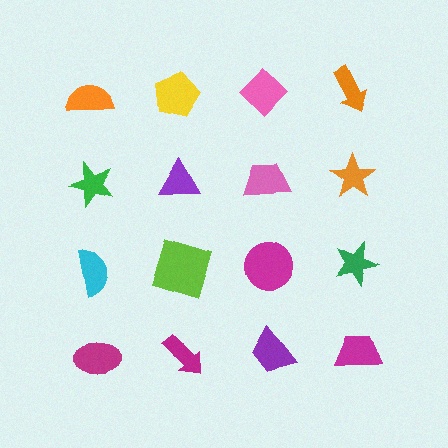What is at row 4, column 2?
A magenta arrow.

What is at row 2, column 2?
A purple triangle.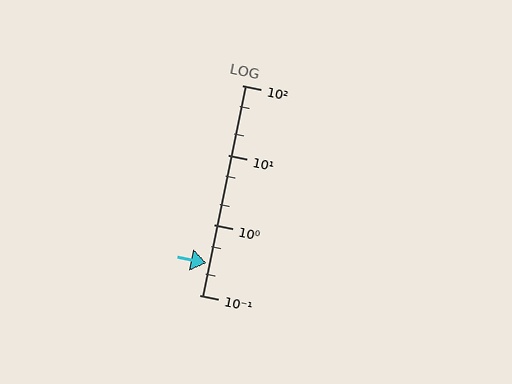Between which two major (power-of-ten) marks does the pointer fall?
The pointer is between 0.1 and 1.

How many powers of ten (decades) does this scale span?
The scale spans 3 decades, from 0.1 to 100.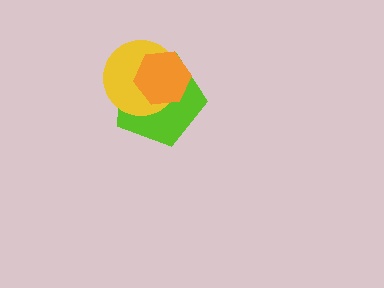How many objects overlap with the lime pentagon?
2 objects overlap with the lime pentagon.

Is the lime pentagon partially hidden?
Yes, it is partially covered by another shape.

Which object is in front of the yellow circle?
The orange hexagon is in front of the yellow circle.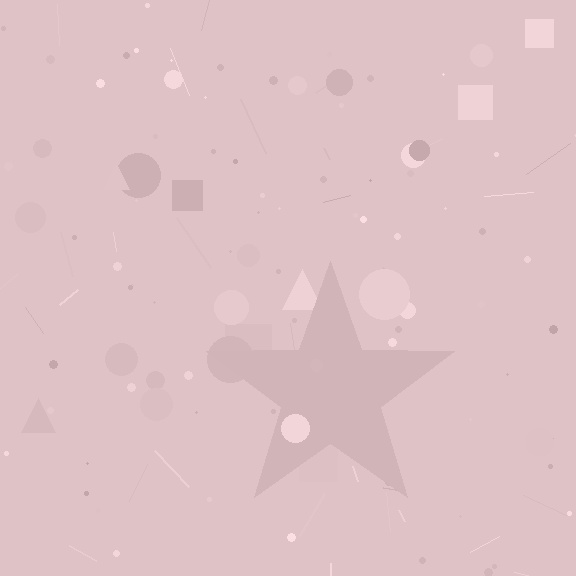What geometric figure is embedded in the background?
A star is embedded in the background.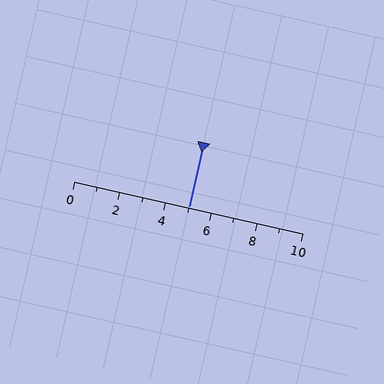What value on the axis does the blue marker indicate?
The marker indicates approximately 5.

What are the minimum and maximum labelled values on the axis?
The axis runs from 0 to 10.